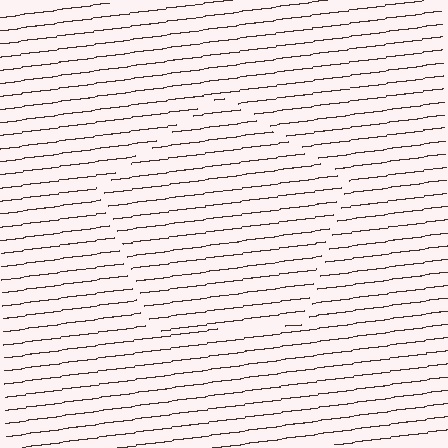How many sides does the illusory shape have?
5 sides — the line-ends trace a pentagon.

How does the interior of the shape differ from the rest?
The interior of the shape contains the same grating, shifted by half a period — the contour is defined by the phase discontinuity where line-ends from the inner and outer gratings abut.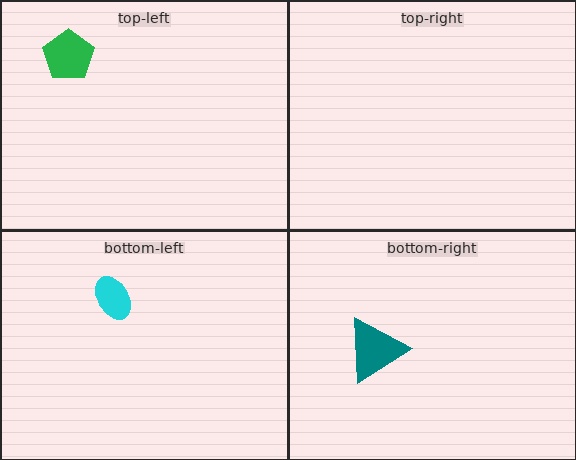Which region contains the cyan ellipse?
The bottom-left region.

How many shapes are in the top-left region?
1.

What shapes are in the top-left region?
The green pentagon.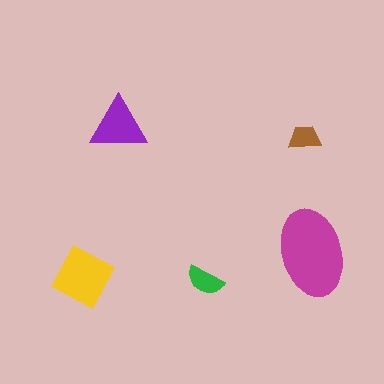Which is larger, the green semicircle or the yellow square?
The yellow square.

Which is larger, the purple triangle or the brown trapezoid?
The purple triangle.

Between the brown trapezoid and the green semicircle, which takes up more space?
The green semicircle.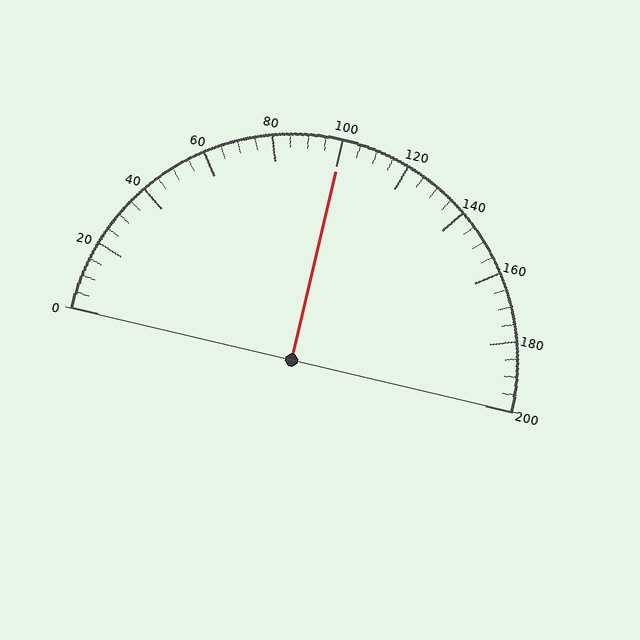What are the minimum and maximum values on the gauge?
The gauge ranges from 0 to 200.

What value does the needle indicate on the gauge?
The needle indicates approximately 100.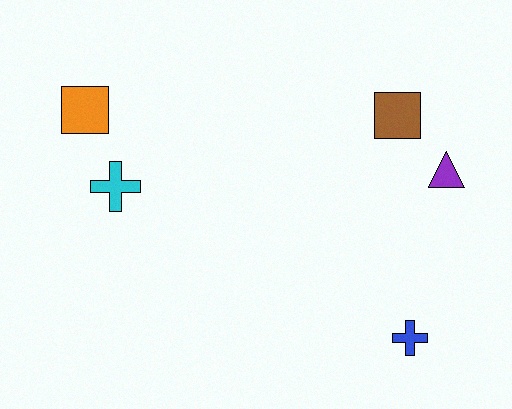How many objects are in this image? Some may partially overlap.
There are 5 objects.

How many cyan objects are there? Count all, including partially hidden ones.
There is 1 cyan object.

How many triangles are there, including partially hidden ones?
There is 1 triangle.